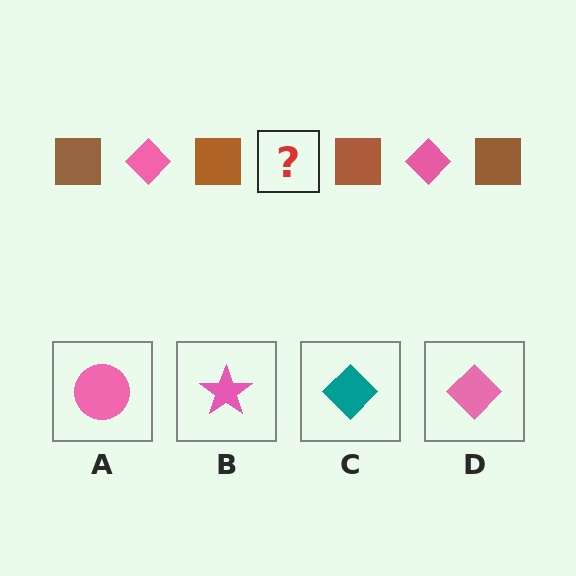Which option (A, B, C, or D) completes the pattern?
D.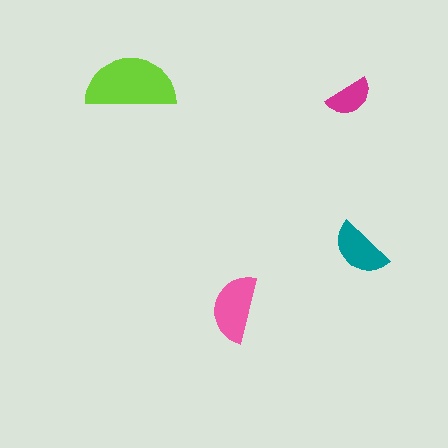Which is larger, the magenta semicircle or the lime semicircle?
The lime one.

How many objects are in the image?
There are 4 objects in the image.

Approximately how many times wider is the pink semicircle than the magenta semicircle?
About 1.5 times wider.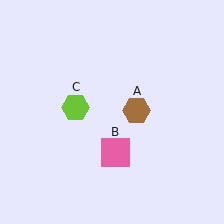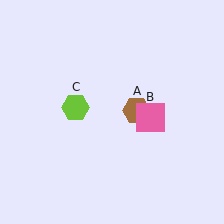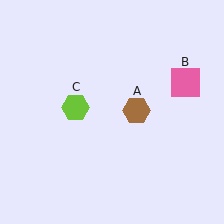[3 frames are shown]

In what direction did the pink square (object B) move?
The pink square (object B) moved up and to the right.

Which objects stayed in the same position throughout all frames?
Brown hexagon (object A) and lime hexagon (object C) remained stationary.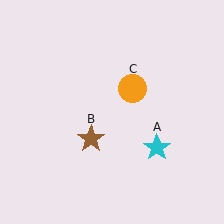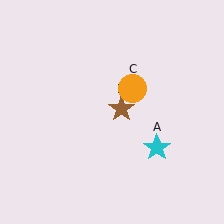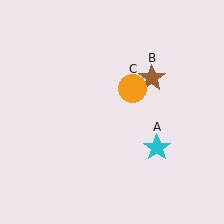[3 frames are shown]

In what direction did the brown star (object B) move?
The brown star (object B) moved up and to the right.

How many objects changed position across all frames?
1 object changed position: brown star (object B).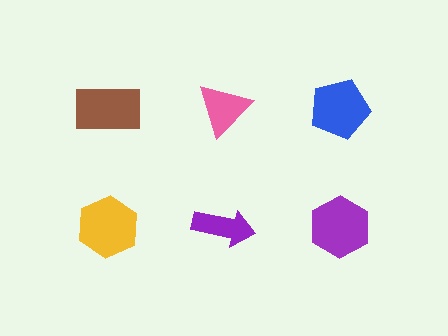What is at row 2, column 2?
A purple arrow.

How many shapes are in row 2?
3 shapes.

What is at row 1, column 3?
A blue pentagon.